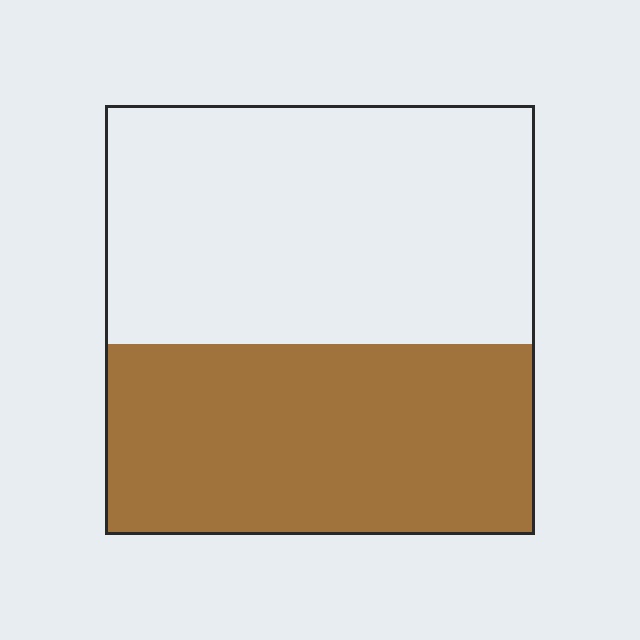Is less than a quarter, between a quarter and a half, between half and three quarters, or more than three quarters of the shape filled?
Between a quarter and a half.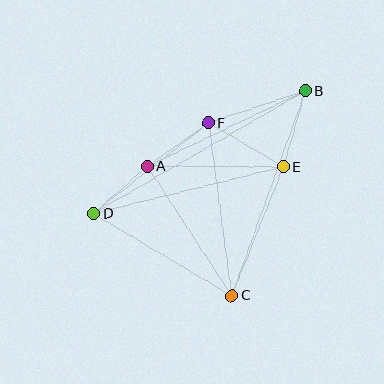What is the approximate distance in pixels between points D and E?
The distance between D and E is approximately 196 pixels.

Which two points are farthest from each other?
Points B and D are farthest from each other.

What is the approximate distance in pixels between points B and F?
The distance between B and F is approximately 102 pixels.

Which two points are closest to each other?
Points A and D are closest to each other.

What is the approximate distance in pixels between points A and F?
The distance between A and F is approximately 75 pixels.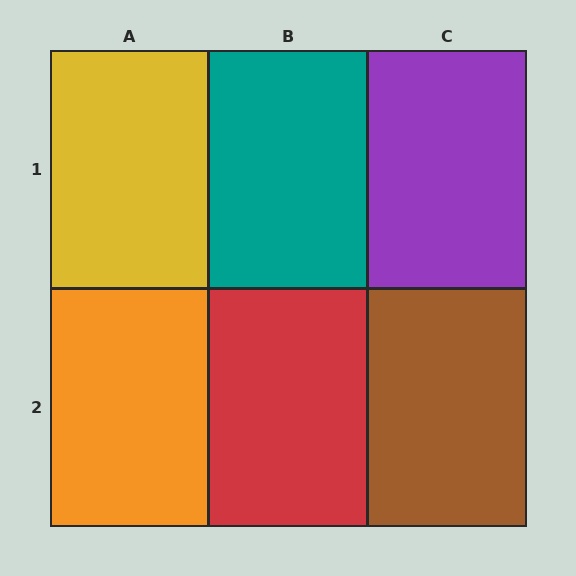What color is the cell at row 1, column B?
Teal.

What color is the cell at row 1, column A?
Yellow.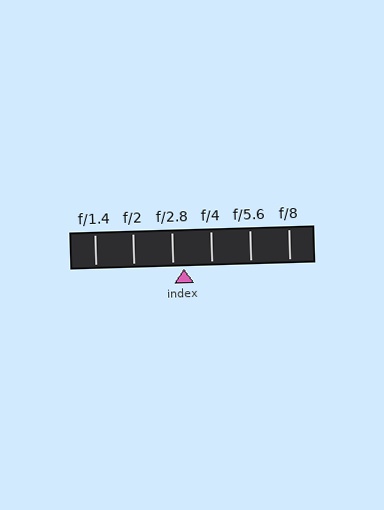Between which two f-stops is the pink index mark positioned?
The index mark is between f/2.8 and f/4.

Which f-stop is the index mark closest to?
The index mark is closest to f/2.8.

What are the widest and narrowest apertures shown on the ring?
The widest aperture shown is f/1.4 and the narrowest is f/8.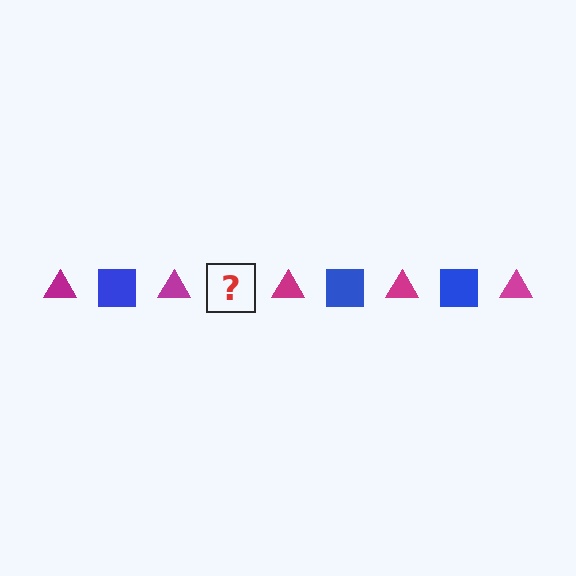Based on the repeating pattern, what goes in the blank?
The blank should be a blue square.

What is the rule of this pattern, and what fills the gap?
The rule is that the pattern alternates between magenta triangle and blue square. The gap should be filled with a blue square.